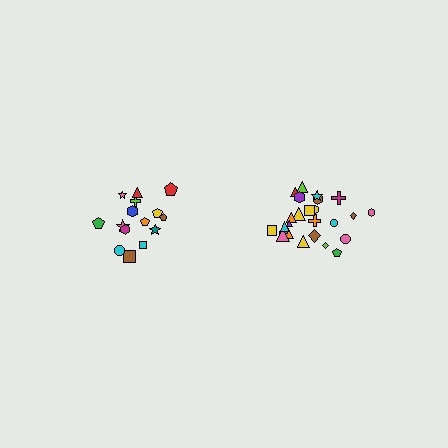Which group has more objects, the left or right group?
The right group.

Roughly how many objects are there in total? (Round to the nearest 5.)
Roughly 40 objects in total.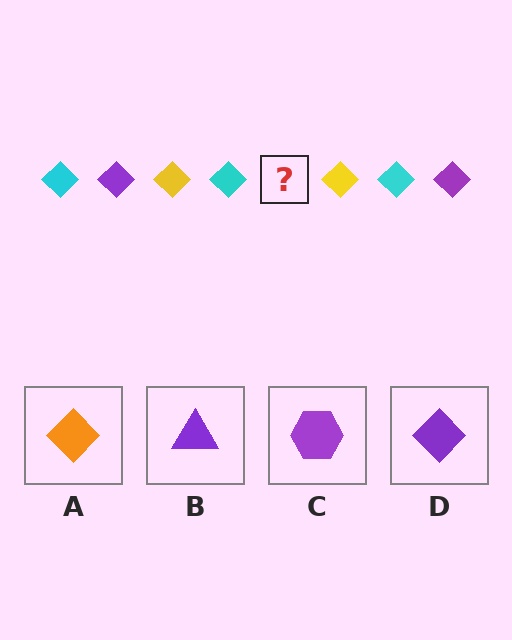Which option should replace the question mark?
Option D.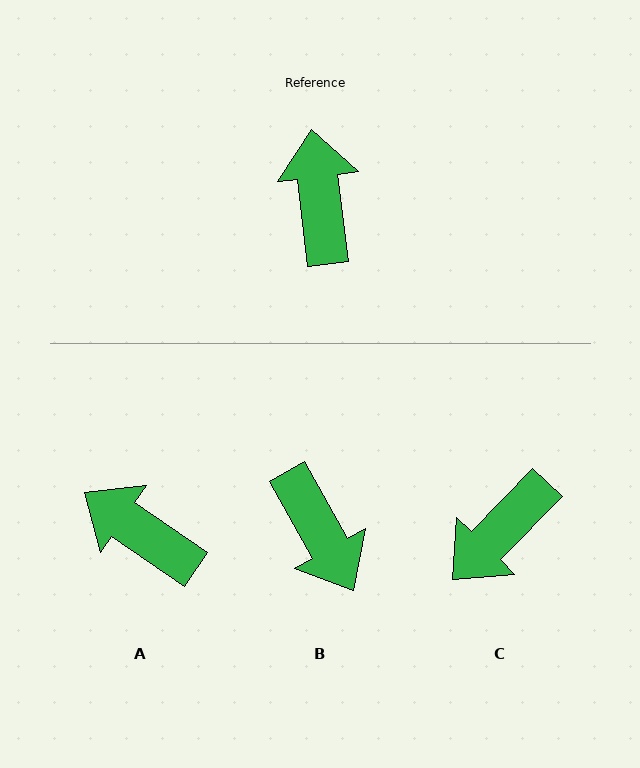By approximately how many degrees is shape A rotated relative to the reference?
Approximately 48 degrees counter-clockwise.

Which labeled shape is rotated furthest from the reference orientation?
B, about 158 degrees away.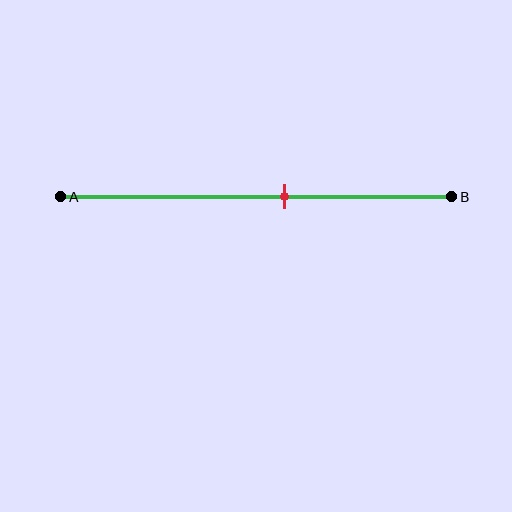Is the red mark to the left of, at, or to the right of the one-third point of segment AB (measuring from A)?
The red mark is to the right of the one-third point of segment AB.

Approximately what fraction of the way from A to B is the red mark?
The red mark is approximately 55% of the way from A to B.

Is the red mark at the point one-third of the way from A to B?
No, the mark is at about 55% from A, not at the 33% one-third point.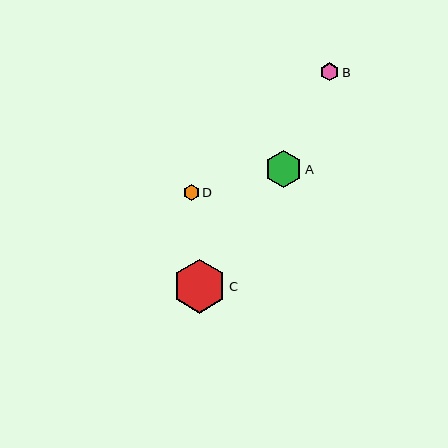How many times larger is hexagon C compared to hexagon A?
Hexagon C is approximately 1.4 times the size of hexagon A.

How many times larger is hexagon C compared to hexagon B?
Hexagon C is approximately 3.0 times the size of hexagon B.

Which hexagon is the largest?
Hexagon C is the largest with a size of approximately 53 pixels.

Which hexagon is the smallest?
Hexagon D is the smallest with a size of approximately 16 pixels.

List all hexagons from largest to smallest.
From largest to smallest: C, A, B, D.